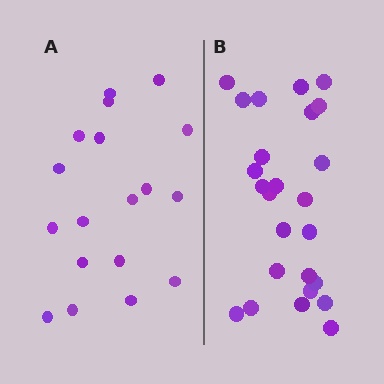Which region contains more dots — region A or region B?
Region B (the right region) has more dots.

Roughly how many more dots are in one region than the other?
Region B has roughly 8 or so more dots than region A.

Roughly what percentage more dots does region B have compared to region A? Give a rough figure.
About 40% more.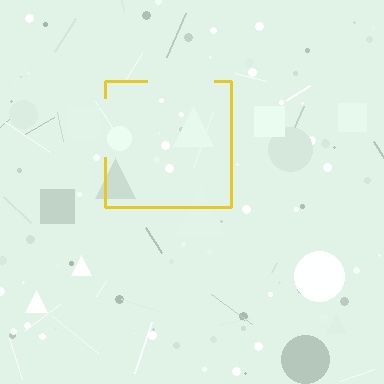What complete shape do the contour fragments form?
The contour fragments form a square.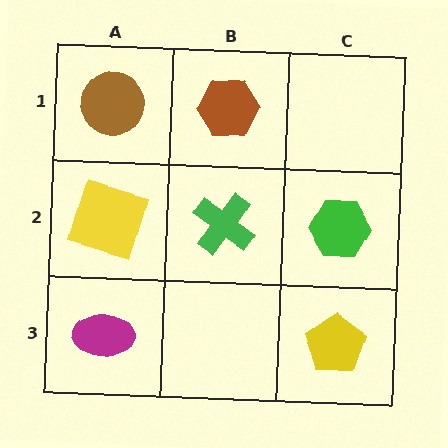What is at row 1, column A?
A brown circle.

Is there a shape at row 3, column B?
No, that cell is empty.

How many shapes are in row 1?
2 shapes.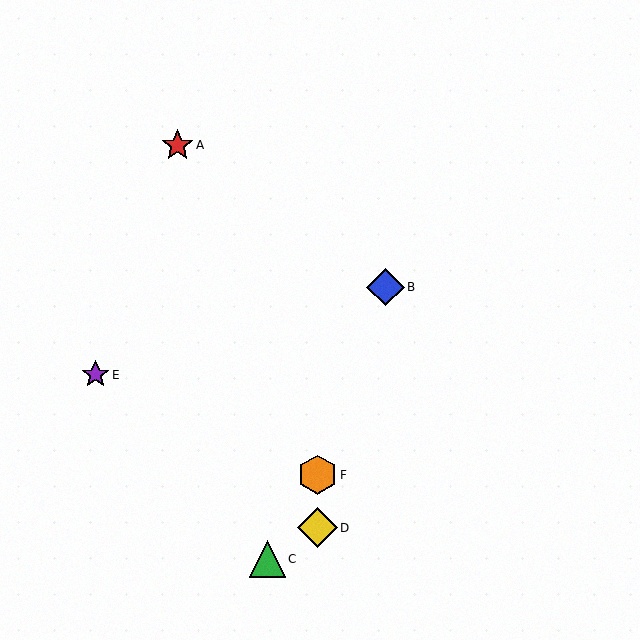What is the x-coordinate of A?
Object A is at x≈177.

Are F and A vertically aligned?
No, F is at x≈317 and A is at x≈177.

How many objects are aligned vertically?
2 objects (D, F) are aligned vertically.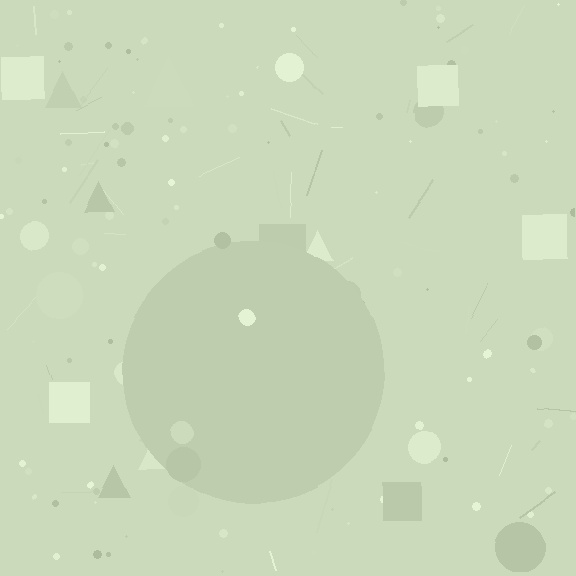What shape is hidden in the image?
A circle is hidden in the image.